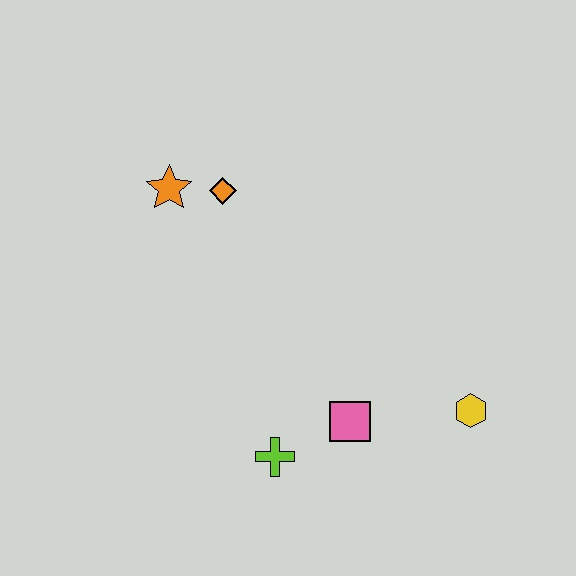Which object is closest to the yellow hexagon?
The pink square is closest to the yellow hexagon.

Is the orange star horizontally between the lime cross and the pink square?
No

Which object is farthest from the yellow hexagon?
The orange star is farthest from the yellow hexagon.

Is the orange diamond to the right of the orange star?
Yes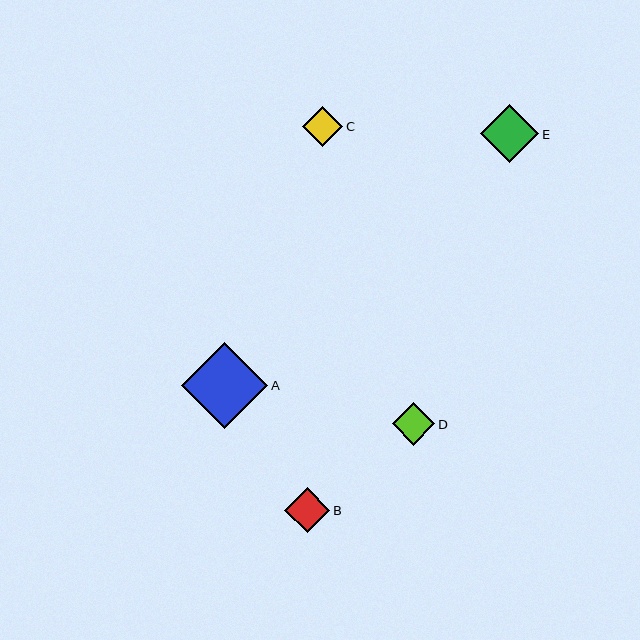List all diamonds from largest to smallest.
From largest to smallest: A, E, B, D, C.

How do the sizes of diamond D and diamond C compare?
Diamond D and diamond C are approximately the same size.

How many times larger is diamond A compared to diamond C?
Diamond A is approximately 2.1 times the size of diamond C.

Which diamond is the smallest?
Diamond C is the smallest with a size of approximately 40 pixels.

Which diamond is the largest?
Diamond A is the largest with a size of approximately 86 pixels.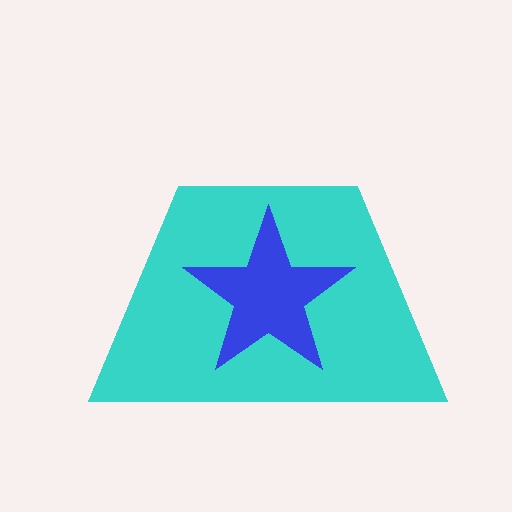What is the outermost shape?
The cyan trapezoid.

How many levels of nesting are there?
2.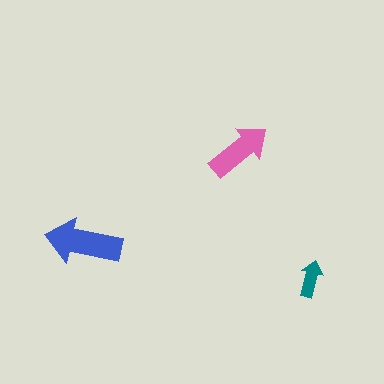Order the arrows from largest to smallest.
the blue one, the pink one, the teal one.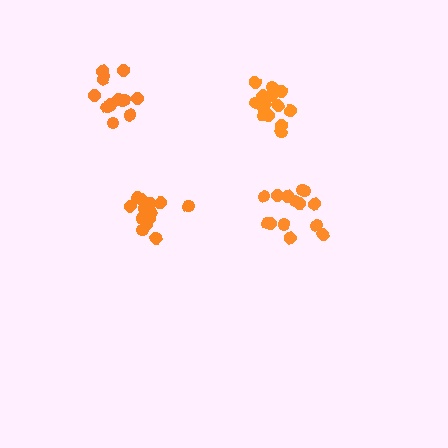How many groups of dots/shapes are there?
There are 4 groups.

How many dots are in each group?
Group 1: 15 dots, Group 2: 14 dots, Group 3: 13 dots, Group 4: 15 dots (57 total).